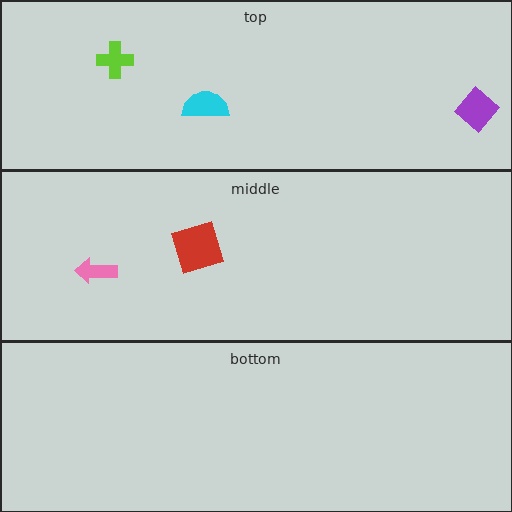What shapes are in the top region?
The lime cross, the cyan semicircle, the purple diamond.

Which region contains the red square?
The middle region.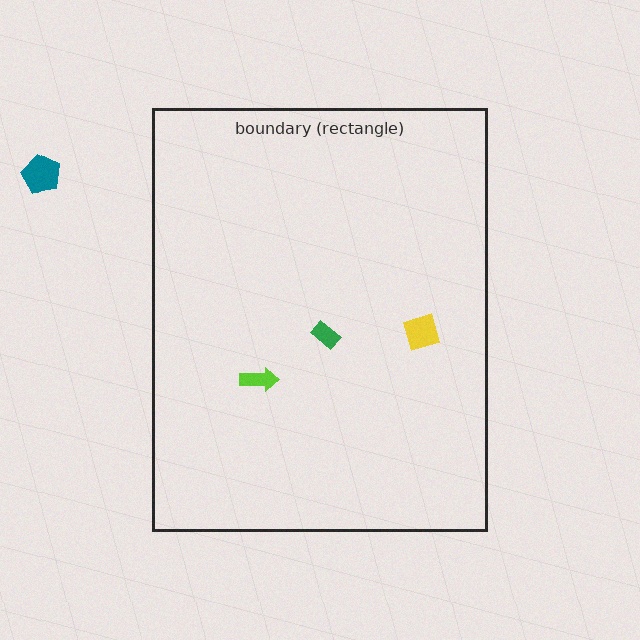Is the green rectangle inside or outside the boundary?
Inside.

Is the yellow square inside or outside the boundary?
Inside.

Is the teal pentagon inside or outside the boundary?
Outside.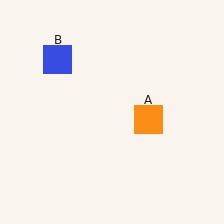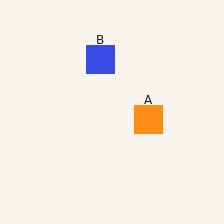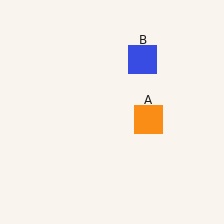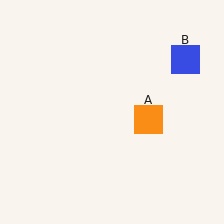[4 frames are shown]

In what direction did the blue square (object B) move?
The blue square (object B) moved right.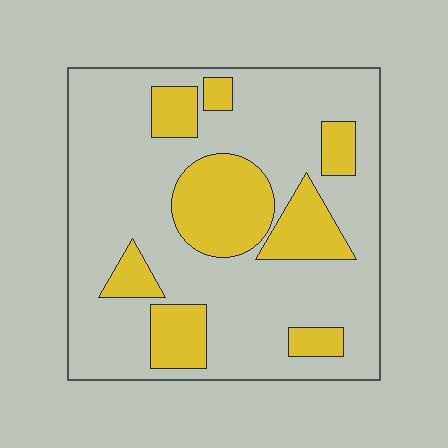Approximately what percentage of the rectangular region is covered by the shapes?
Approximately 25%.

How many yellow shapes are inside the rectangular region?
8.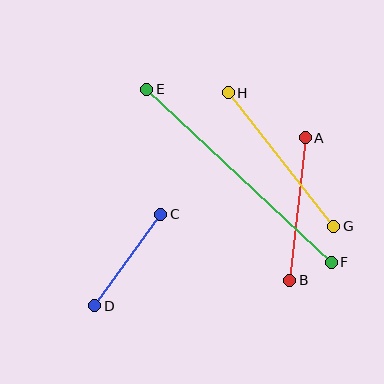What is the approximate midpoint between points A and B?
The midpoint is at approximately (297, 209) pixels.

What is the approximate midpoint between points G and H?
The midpoint is at approximately (281, 159) pixels.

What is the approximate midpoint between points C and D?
The midpoint is at approximately (128, 260) pixels.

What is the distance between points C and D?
The distance is approximately 113 pixels.